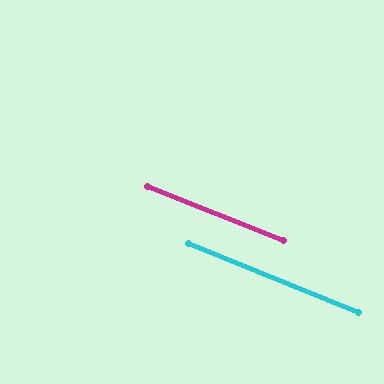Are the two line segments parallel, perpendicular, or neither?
Parallel — their directions differ by only 0.3°.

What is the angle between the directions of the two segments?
Approximately 0 degrees.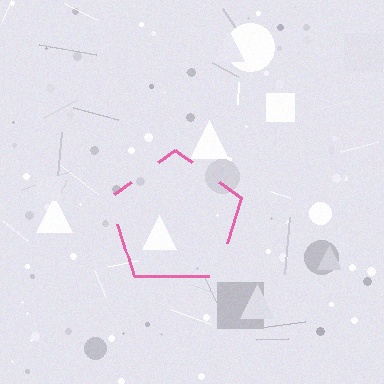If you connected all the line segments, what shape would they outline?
They would outline a pentagon.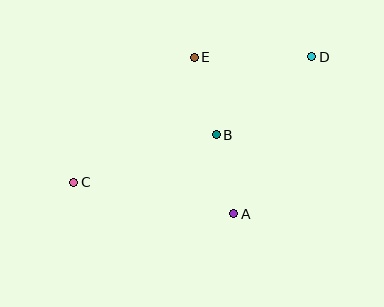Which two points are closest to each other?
Points B and E are closest to each other.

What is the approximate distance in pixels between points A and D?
The distance between A and D is approximately 175 pixels.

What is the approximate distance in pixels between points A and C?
The distance between A and C is approximately 163 pixels.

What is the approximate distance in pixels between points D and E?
The distance between D and E is approximately 118 pixels.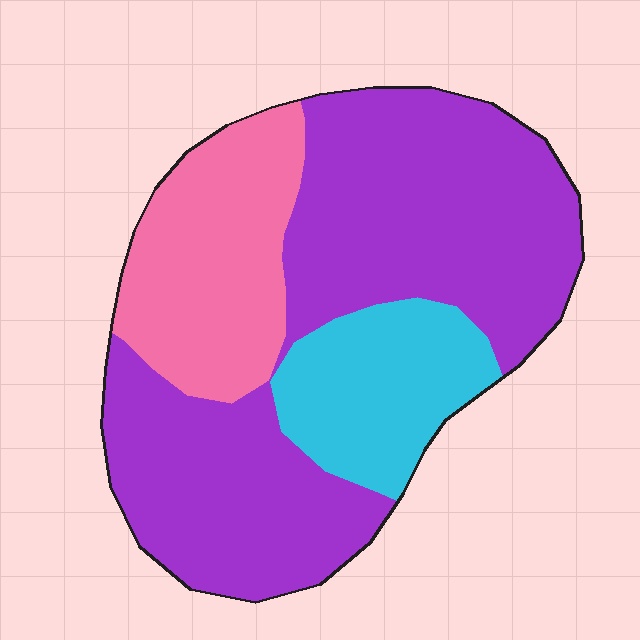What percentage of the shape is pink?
Pink takes up about one fifth (1/5) of the shape.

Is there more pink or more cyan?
Pink.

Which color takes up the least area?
Cyan, at roughly 15%.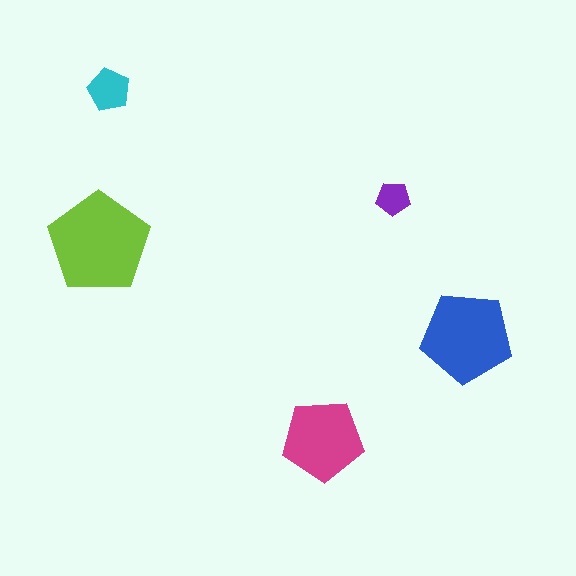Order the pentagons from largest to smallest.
the lime one, the blue one, the magenta one, the cyan one, the purple one.